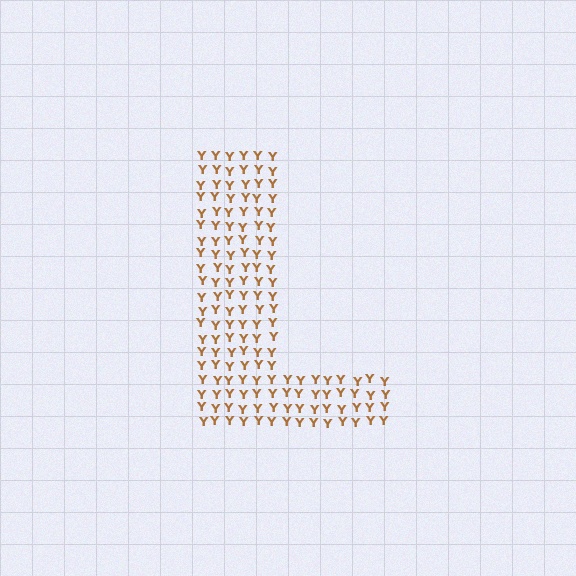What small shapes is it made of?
It is made of small letter Y's.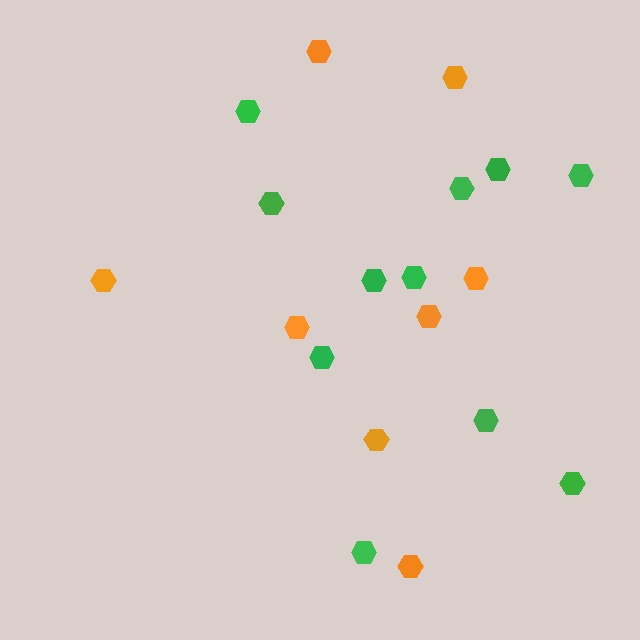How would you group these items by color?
There are 2 groups: one group of orange hexagons (8) and one group of green hexagons (11).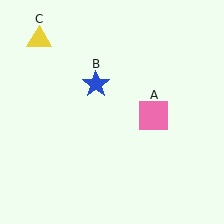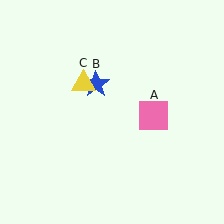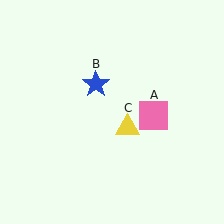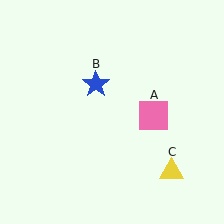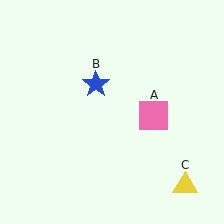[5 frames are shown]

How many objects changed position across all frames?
1 object changed position: yellow triangle (object C).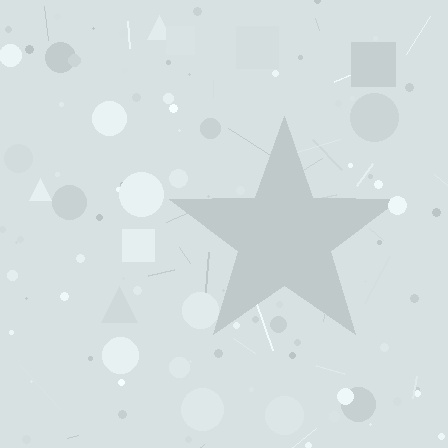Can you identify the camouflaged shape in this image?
The camouflaged shape is a star.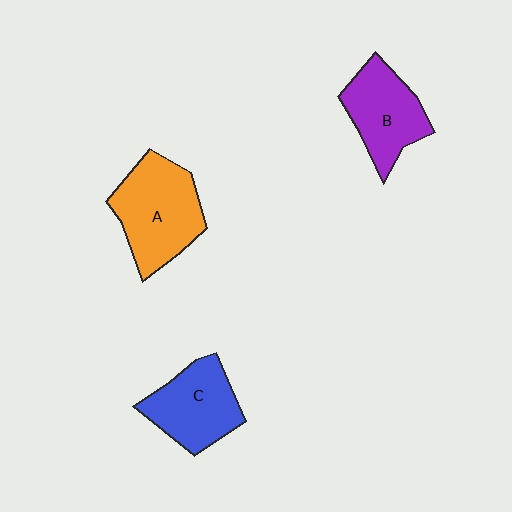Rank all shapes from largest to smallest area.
From largest to smallest: A (orange), C (blue), B (purple).